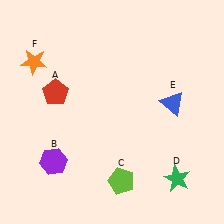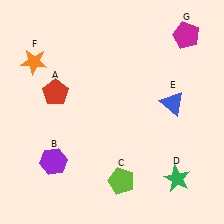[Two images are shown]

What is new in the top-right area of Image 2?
A magenta pentagon (G) was added in the top-right area of Image 2.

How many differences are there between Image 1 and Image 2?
There is 1 difference between the two images.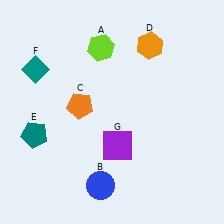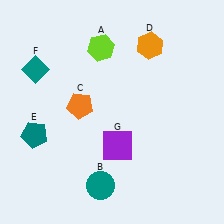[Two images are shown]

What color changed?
The circle (B) changed from blue in Image 1 to teal in Image 2.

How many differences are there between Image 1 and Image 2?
There is 1 difference between the two images.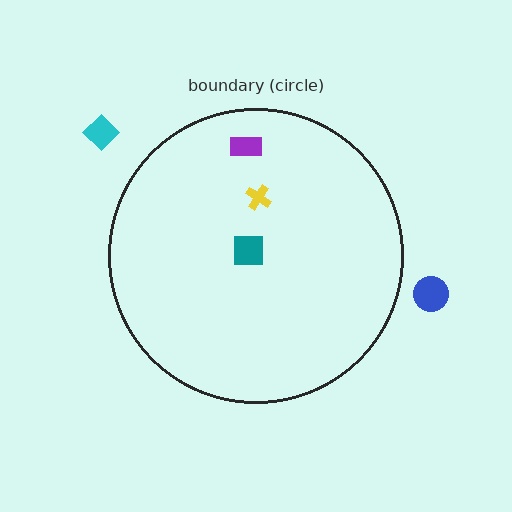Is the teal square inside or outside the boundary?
Inside.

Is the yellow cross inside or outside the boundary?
Inside.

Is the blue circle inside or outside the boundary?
Outside.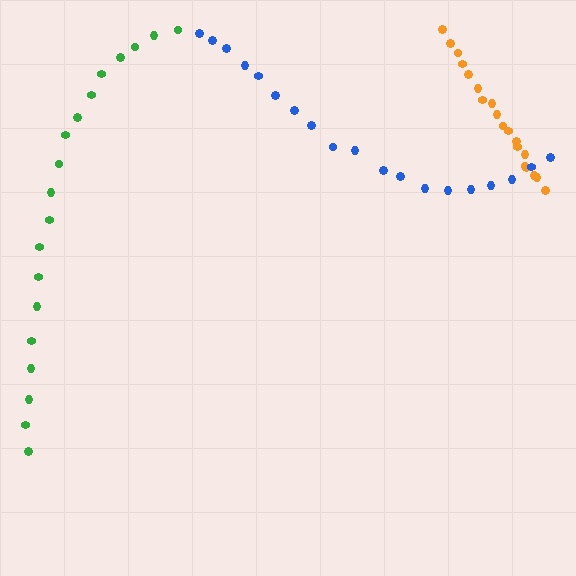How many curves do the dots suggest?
There are 3 distinct paths.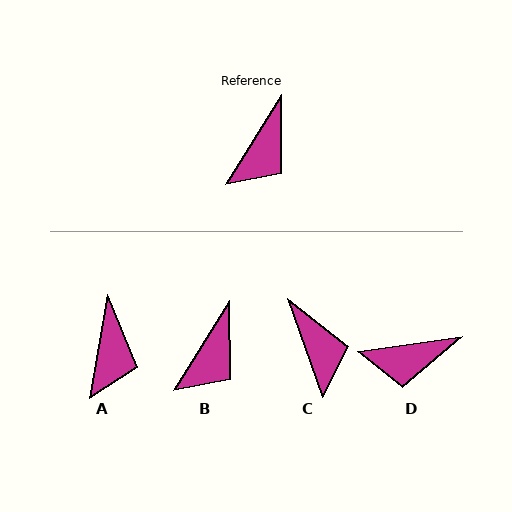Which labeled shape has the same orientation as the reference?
B.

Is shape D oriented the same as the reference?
No, it is off by about 50 degrees.